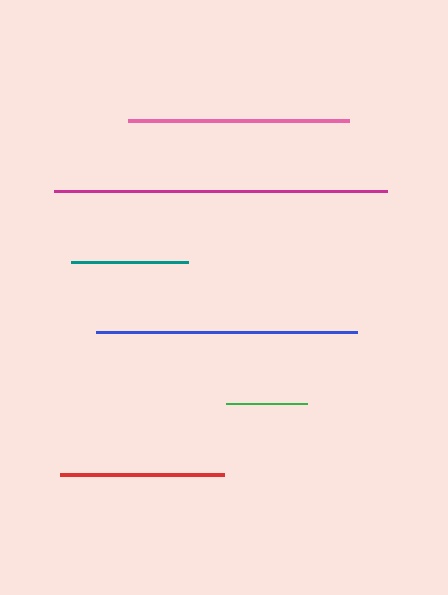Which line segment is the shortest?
The green line is the shortest at approximately 81 pixels.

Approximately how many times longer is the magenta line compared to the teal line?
The magenta line is approximately 2.8 times the length of the teal line.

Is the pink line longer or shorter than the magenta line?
The magenta line is longer than the pink line.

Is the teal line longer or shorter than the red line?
The red line is longer than the teal line.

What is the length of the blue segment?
The blue segment is approximately 261 pixels long.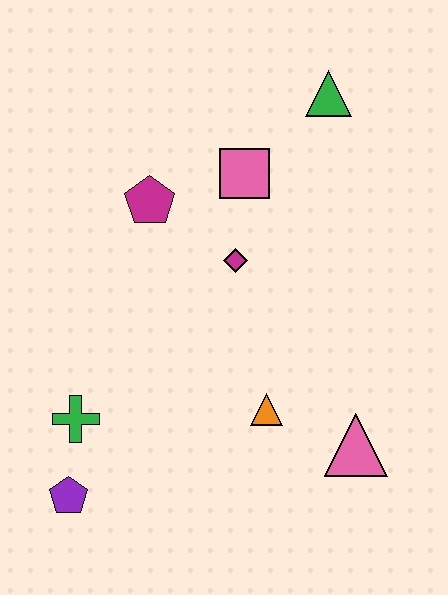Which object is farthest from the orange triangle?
The green triangle is farthest from the orange triangle.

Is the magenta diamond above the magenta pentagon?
No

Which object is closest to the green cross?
The purple pentagon is closest to the green cross.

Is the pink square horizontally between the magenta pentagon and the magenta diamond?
No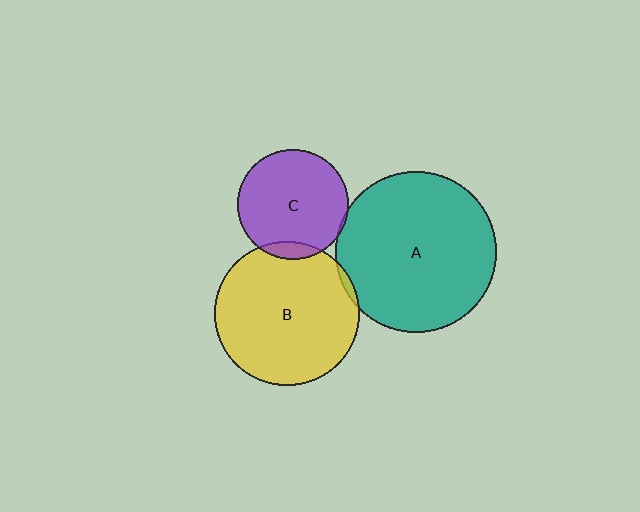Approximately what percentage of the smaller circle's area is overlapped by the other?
Approximately 5%.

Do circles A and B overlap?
Yes.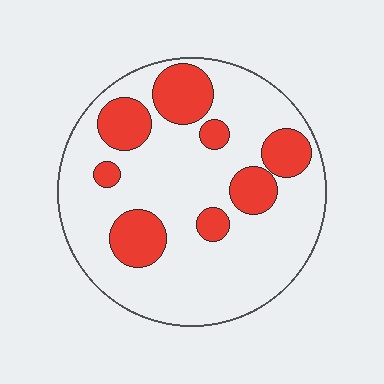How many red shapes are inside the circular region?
8.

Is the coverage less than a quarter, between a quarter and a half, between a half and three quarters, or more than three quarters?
Less than a quarter.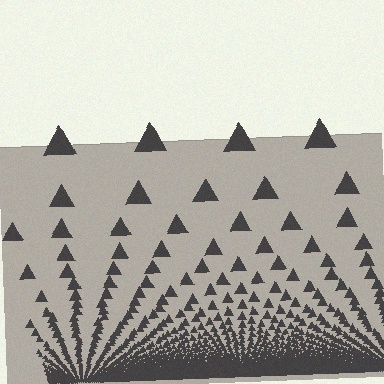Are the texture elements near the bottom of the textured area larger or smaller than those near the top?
Smaller. The gradient is inverted — elements near the bottom are smaller and denser.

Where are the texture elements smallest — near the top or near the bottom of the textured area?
Near the bottom.